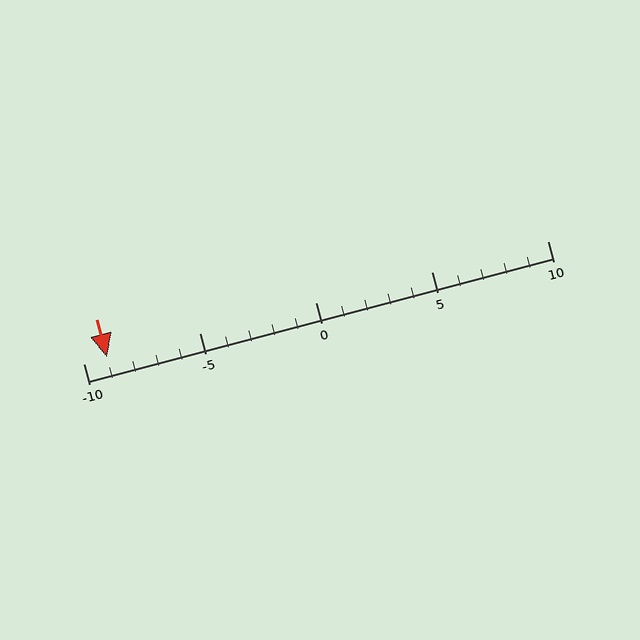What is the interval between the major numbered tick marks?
The major tick marks are spaced 5 units apart.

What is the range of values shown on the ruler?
The ruler shows values from -10 to 10.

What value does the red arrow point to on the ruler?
The red arrow points to approximately -9.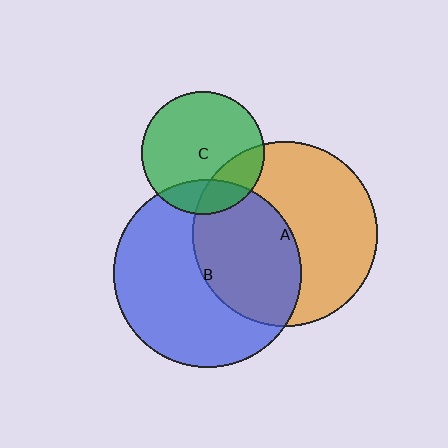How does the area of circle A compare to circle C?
Approximately 2.3 times.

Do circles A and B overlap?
Yes.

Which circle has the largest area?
Circle B (blue).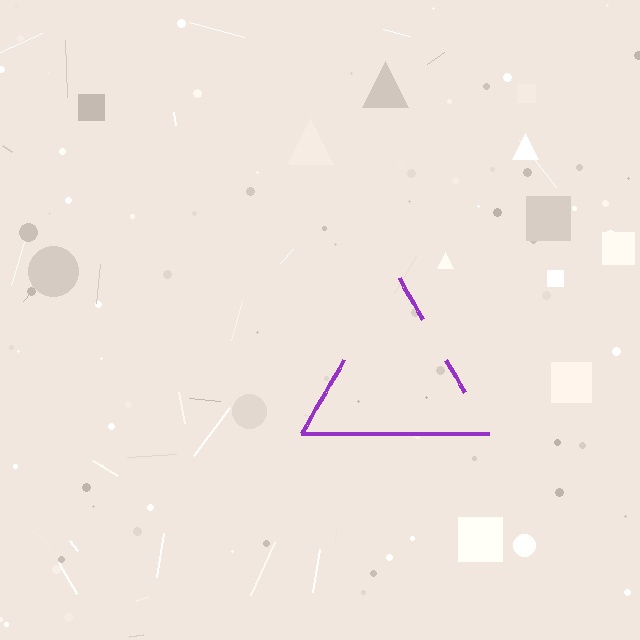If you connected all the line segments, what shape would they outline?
They would outline a triangle.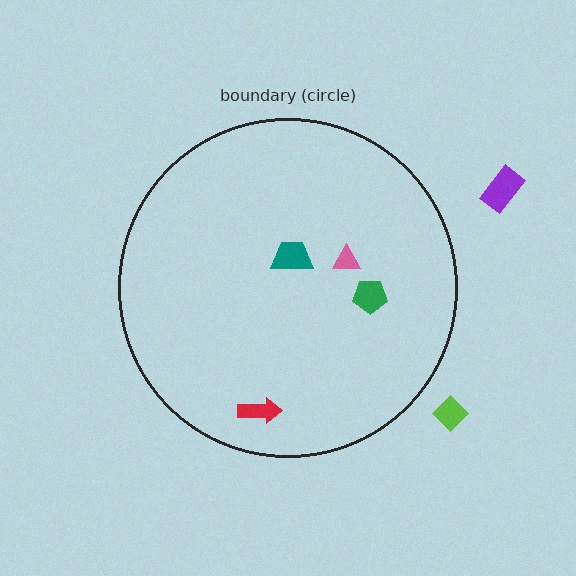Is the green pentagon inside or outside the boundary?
Inside.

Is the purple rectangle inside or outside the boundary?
Outside.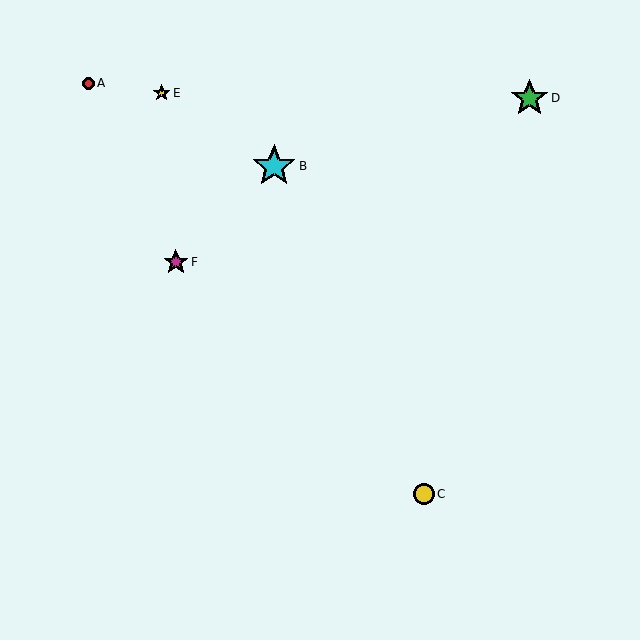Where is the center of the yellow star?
The center of the yellow star is at (162, 93).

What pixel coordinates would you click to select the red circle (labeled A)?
Click at (88, 83) to select the red circle A.